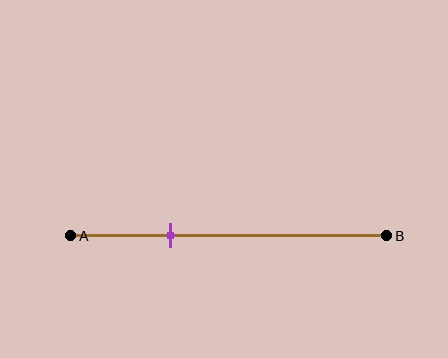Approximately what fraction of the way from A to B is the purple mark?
The purple mark is approximately 30% of the way from A to B.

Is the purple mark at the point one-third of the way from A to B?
Yes, the mark is approximately at the one-third point.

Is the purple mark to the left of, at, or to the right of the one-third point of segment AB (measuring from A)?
The purple mark is approximately at the one-third point of segment AB.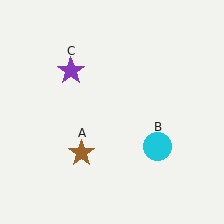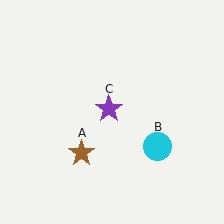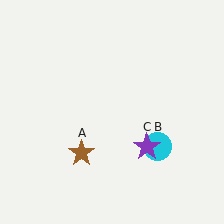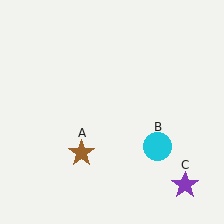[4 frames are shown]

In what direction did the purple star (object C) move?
The purple star (object C) moved down and to the right.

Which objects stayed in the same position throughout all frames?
Brown star (object A) and cyan circle (object B) remained stationary.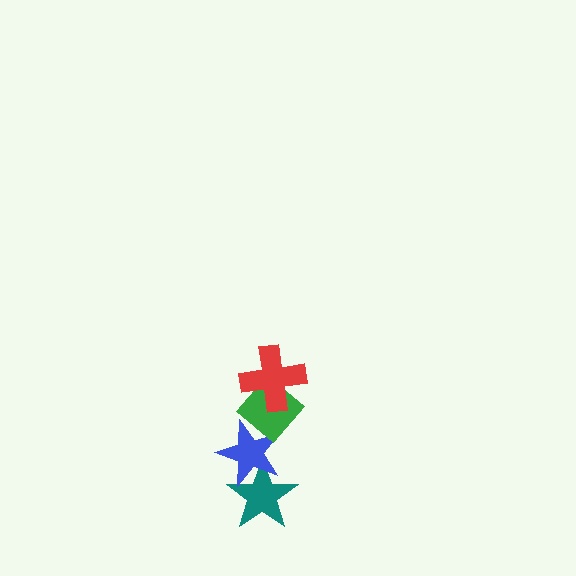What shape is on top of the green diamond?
The red cross is on top of the green diamond.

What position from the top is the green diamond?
The green diamond is 2nd from the top.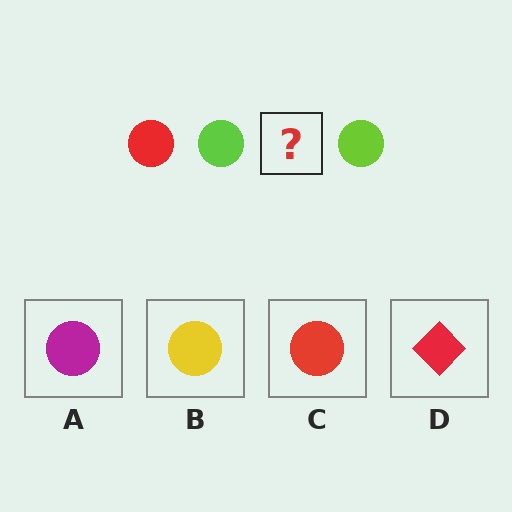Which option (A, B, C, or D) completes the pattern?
C.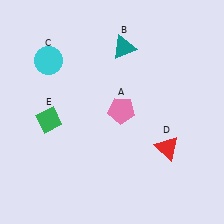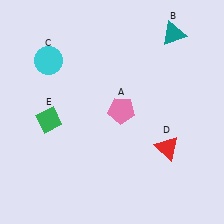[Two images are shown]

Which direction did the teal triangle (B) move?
The teal triangle (B) moved right.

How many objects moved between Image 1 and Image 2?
1 object moved between the two images.